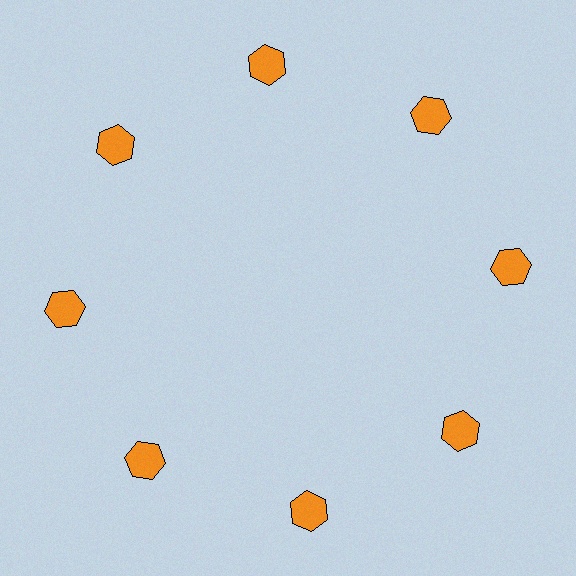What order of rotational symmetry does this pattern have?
This pattern has 8-fold rotational symmetry.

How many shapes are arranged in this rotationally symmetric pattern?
There are 8 shapes, arranged in 8 groups of 1.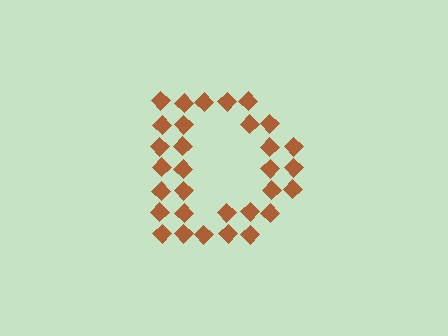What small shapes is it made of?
It is made of small diamonds.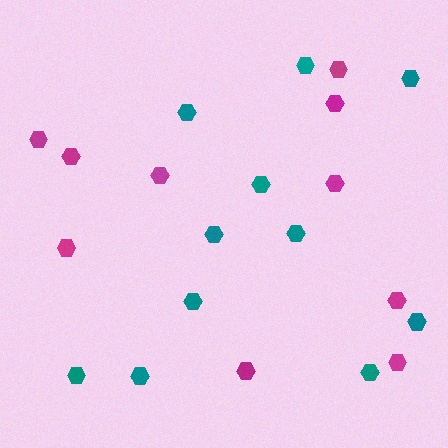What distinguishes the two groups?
There are 2 groups: one group of teal hexagons (11) and one group of magenta hexagons (10).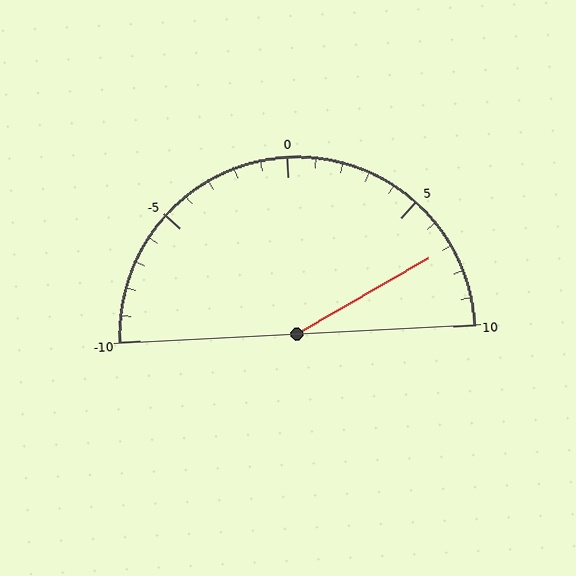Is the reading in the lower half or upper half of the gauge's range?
The reading is in the upper half of the range (-10 to 10).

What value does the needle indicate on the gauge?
The needle indicates approximately 7.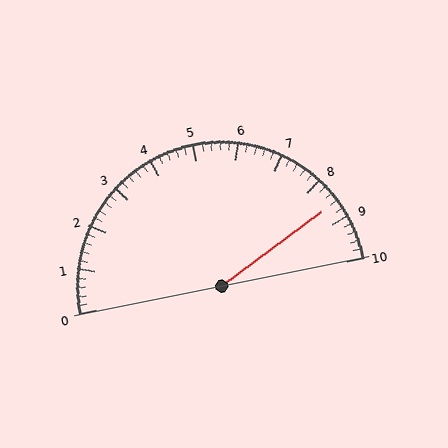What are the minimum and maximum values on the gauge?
The gauge ranges from 0 to 10.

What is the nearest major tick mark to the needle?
The nearest major tick mark is 9.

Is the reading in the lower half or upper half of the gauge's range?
The reading is in the upper half of the range (0 to 10).